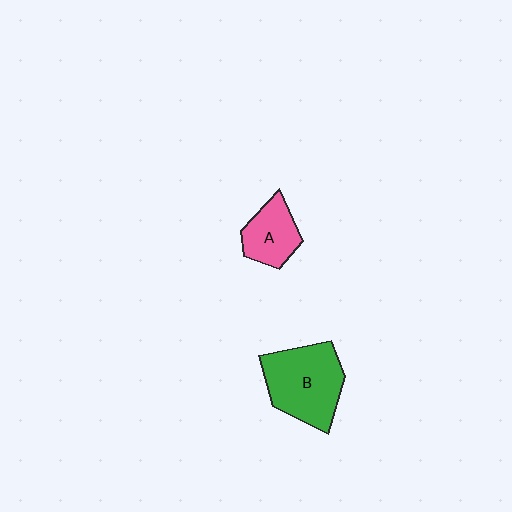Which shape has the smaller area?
Shape A (pink).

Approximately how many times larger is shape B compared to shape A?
Approximately 1.8 times.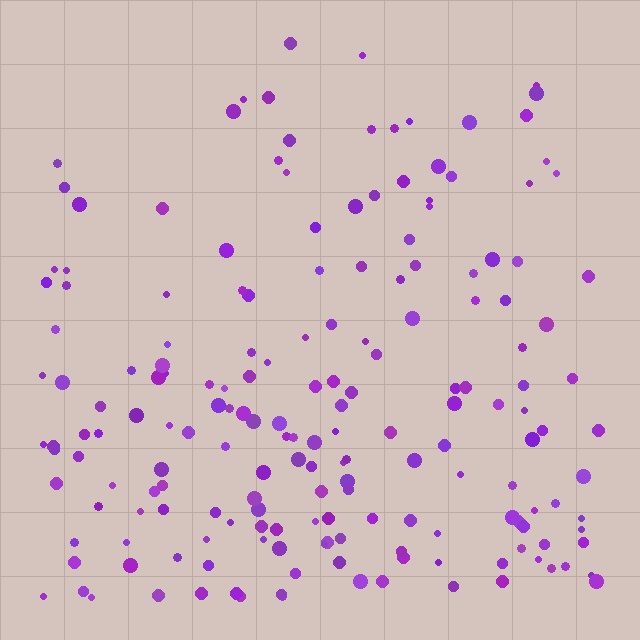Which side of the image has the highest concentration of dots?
The bottom.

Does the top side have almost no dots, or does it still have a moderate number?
Still a moderate number, just noticeably fewer than the bottom.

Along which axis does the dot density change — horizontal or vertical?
Vertical.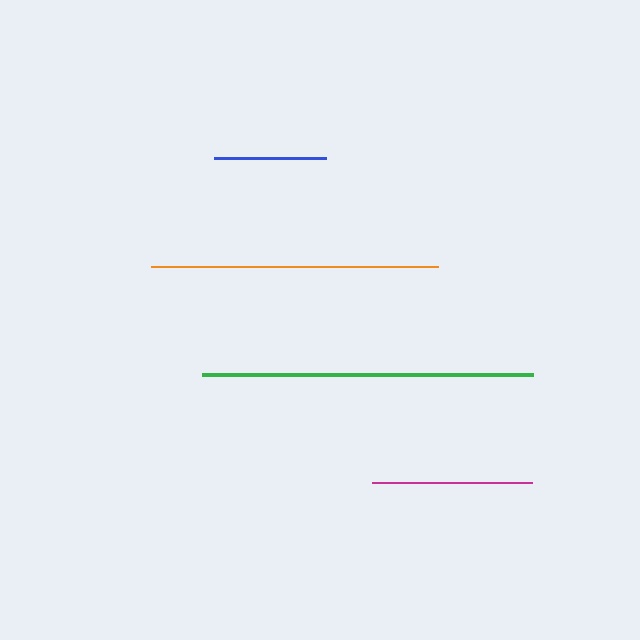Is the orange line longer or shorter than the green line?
The green line is longer than the orange line.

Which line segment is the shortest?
The blue line is the shortest at approximately 111 pixels.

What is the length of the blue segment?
The blue segment is approximately 111 pixels long.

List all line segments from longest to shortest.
From longest to shortest: green, orange, magenta, blue.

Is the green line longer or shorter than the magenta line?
The green line is longer than the magenta line.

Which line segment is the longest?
The green line is the longest at approximately 331 pixels.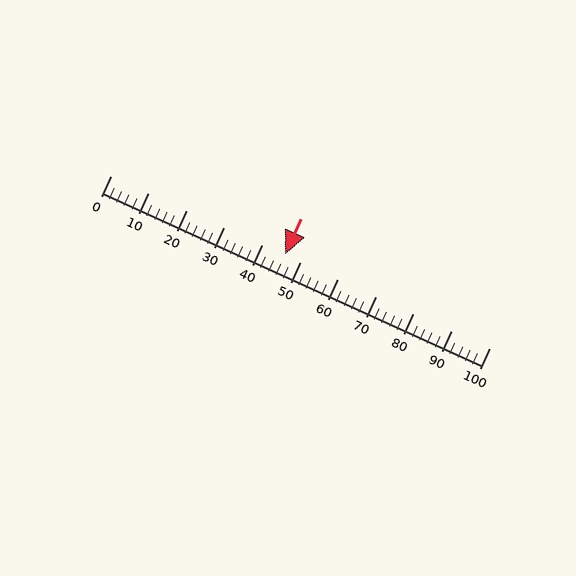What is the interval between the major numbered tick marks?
The major tick marks are spaced 10 units apart.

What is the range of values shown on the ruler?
The ruler shows values from 0 to 100.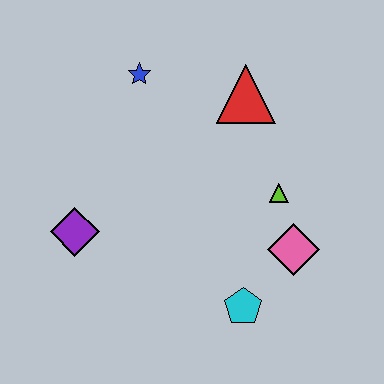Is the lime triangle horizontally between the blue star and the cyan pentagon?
No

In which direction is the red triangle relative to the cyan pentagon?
The red triangle is above the cyan pentagon.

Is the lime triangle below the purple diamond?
No